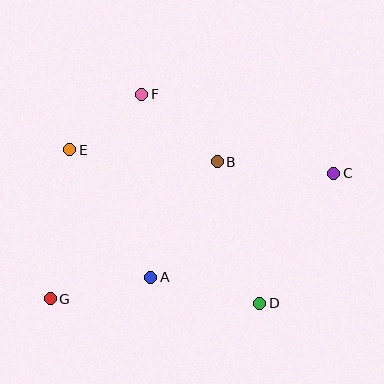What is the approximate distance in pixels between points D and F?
The distance between D and F is approximately 240 pixels.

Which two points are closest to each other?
Points E and F are closest to each other.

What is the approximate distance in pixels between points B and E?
The distance between B and E is approximately 148 pixels.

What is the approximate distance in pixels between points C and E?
The distance between C and E is approximately 265 pixels.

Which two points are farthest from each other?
Points C and G are farthest from each other.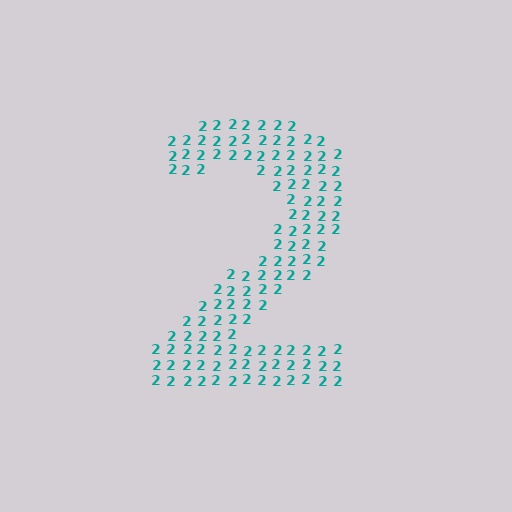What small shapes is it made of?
It is made of small digit 2's.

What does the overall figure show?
The overall figure shows the digit 2.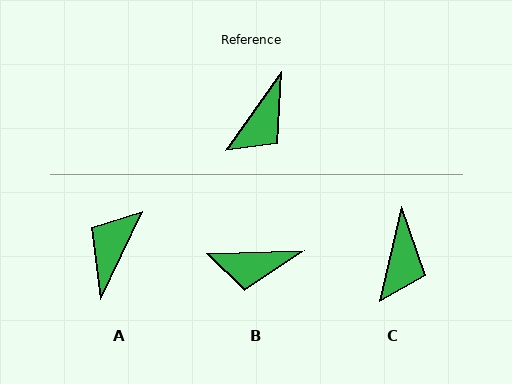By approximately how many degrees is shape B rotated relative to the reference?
Approximately 53 degrees clockwise.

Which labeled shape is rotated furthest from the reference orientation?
A, about 169 degrees away.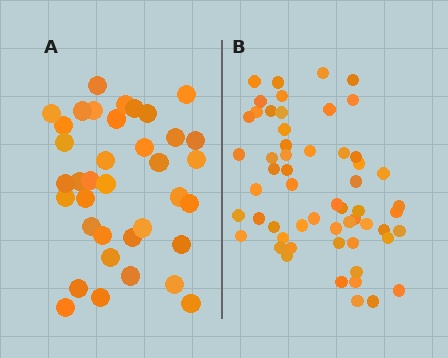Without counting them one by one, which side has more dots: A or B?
Region B (the right region) has more dots.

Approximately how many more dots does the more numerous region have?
Region B has approximately 20 more dots than region A.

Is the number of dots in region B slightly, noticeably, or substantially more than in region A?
Region B has substantially more. The ratio is roughly 1.5 to 1.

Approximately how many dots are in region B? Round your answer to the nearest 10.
About 60 dots. (The exact count is 57, which rounds to 60.)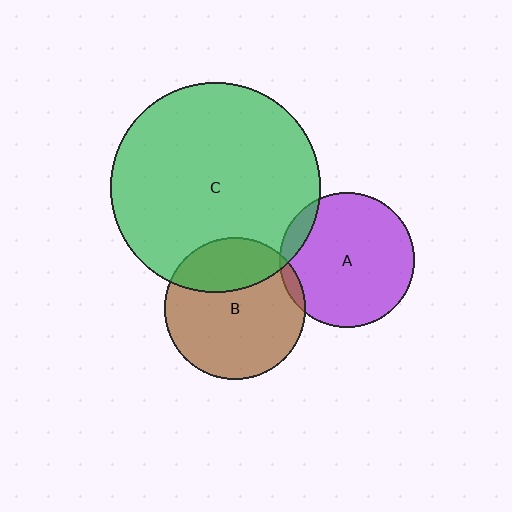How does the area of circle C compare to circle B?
Approximately 2.2 times.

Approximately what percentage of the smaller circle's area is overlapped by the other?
Approximately 5%.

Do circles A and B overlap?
Yes.